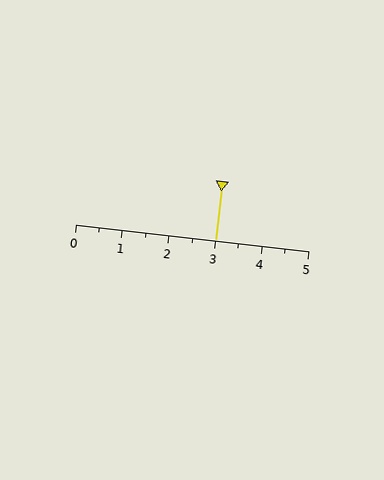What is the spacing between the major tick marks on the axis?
The major ticks are spaced 1 apart.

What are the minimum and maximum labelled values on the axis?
The axis runs from 0 to 5.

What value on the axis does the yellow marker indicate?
The marker indicates approximately 3.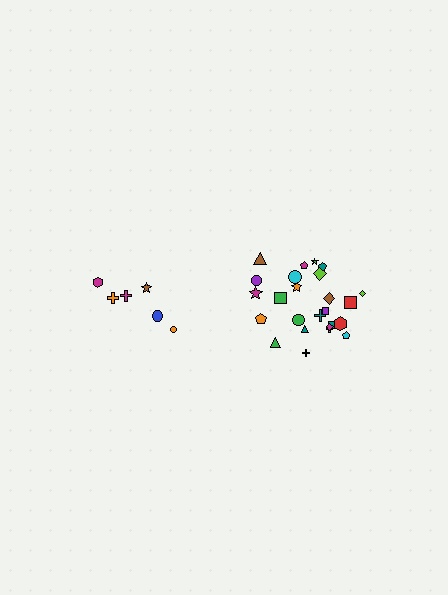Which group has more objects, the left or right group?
The right group.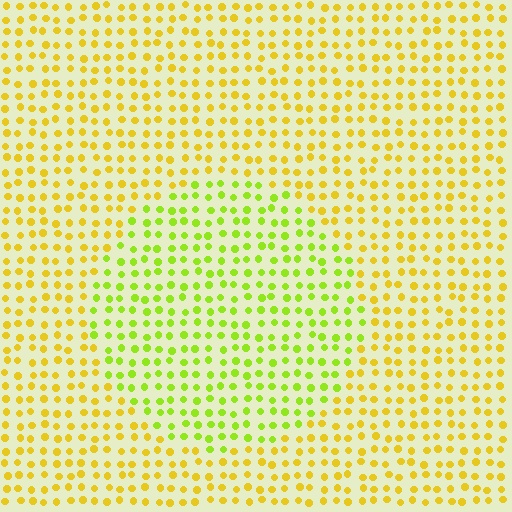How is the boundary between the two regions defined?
The boundary is defined purely by a slight shift in hue (about 35 degrees). Spacing, size, and orientation are identical on both sides.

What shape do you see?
I see a circle.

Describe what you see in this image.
The image is filled with small yellow elements in a uniform arrangement. A circle-shaped region is visible where the elements are tinted to a slightly different hue, forming a subtle color boundary.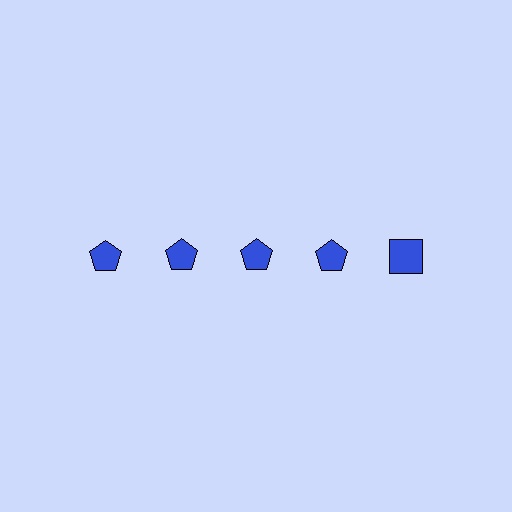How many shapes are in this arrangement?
There are 5 shapes arranged in a grid pattern.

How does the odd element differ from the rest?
It has a different shape: square instead of pentagon.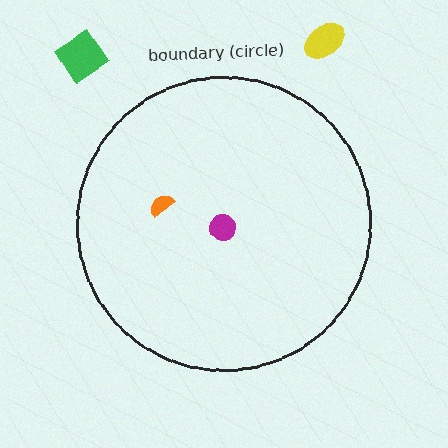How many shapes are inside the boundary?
2 inside, 2 outside.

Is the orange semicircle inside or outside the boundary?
Inside.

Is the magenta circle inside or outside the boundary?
Inside.